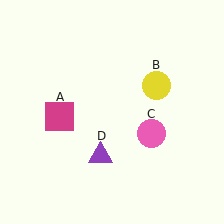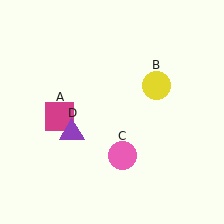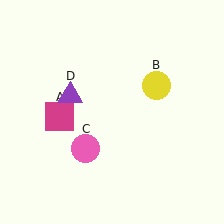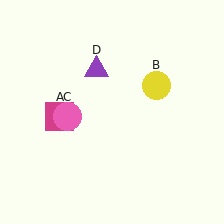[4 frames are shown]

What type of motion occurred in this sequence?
The pink circle (object C), purple triangle (object D) rotated clockwise around the center of the scene.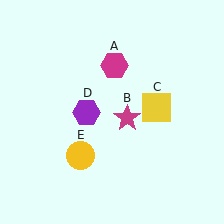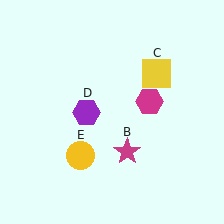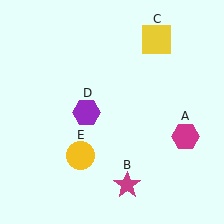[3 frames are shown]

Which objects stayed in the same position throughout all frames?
Purple hexagon (object D) and yellow circle (object E) remained stationary.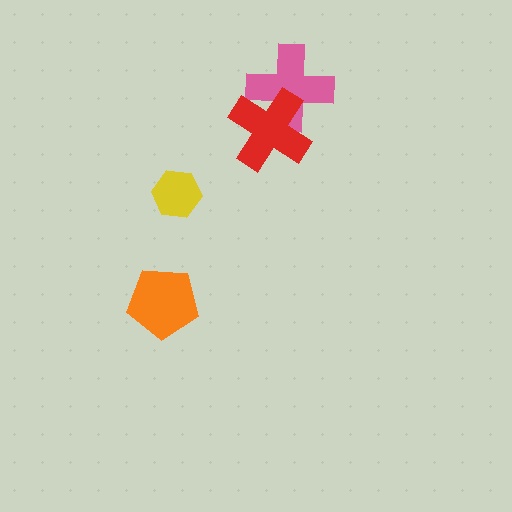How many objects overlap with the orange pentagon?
0 objects overlap with the orange pentagon.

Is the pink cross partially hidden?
Yes, it is partially covered by another shape.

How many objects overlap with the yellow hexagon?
0 objects overlap with the yellow hexagon.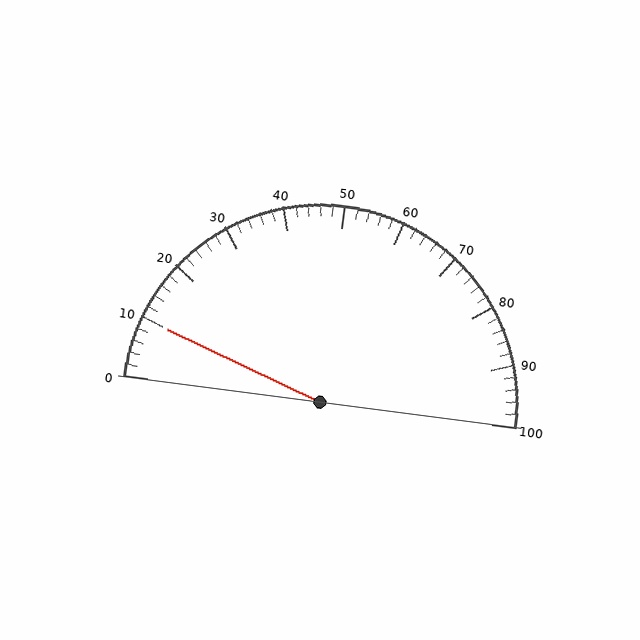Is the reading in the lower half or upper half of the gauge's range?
The reading is in the lower half of the range (0 to 100).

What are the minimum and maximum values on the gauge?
The gauge ranges from 0 to 100.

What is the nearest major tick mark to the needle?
The nearest major tick mark is 10.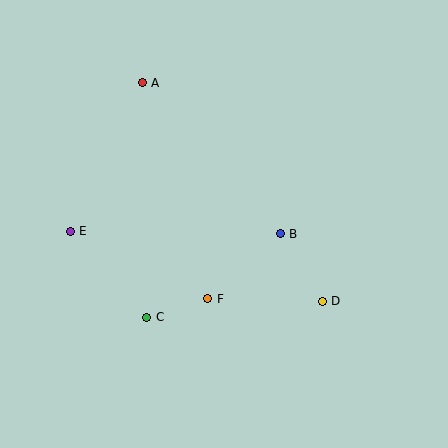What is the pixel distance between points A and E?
The distance between A and E is 165 pixels.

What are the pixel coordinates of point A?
Point A is at (142, 83).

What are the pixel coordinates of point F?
Point F is at (208, 299).